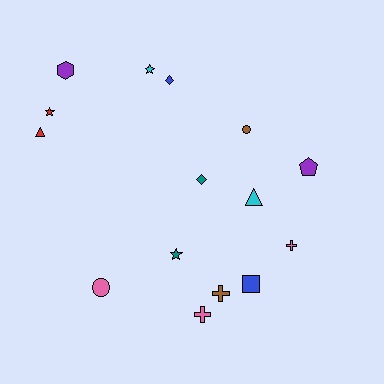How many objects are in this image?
There are 15 objects.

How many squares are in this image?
There is 1 square.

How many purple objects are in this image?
There are 2 purple objects.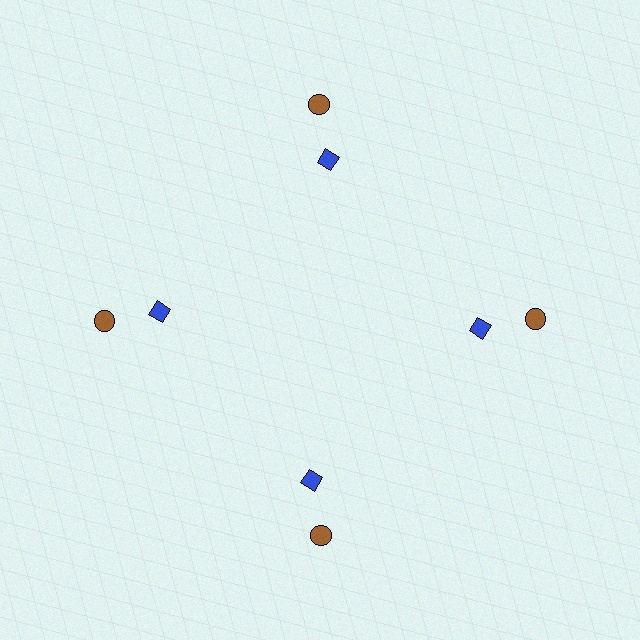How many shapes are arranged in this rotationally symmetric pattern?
There are 8 shapes, arranged in 4 groups of 2.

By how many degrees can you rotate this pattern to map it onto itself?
The pattern maps onto itself every 90 degrees of rotation.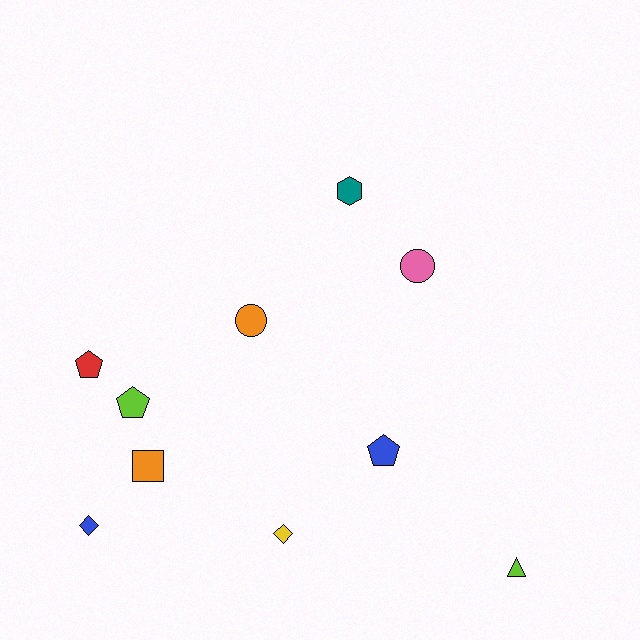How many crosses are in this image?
There are no crosses.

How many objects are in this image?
There are 10 objects.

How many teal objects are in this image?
There is 1 teal object.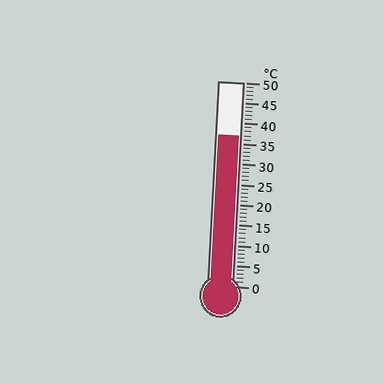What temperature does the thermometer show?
The thermometer shows approximately 37°C.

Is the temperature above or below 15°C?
The temperature is above 15°C.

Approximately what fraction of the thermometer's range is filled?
The thermometer is filled to approximately 75% of its range.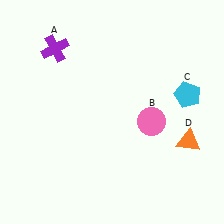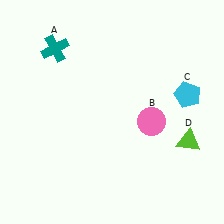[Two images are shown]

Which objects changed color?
A changed from purple to teal. D changed from orange to lime.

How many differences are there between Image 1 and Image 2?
There are 2 differences between the two images.